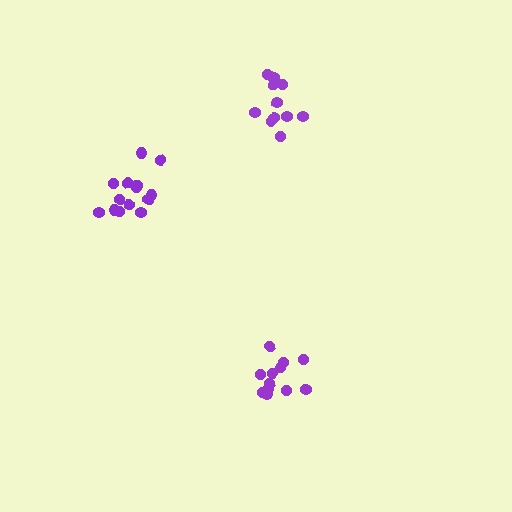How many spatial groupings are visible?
There are 3 spatial groupings.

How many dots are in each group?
Group 1: 16 dots, Group 2: 12 dots, Group 3: 11 dots (39 total).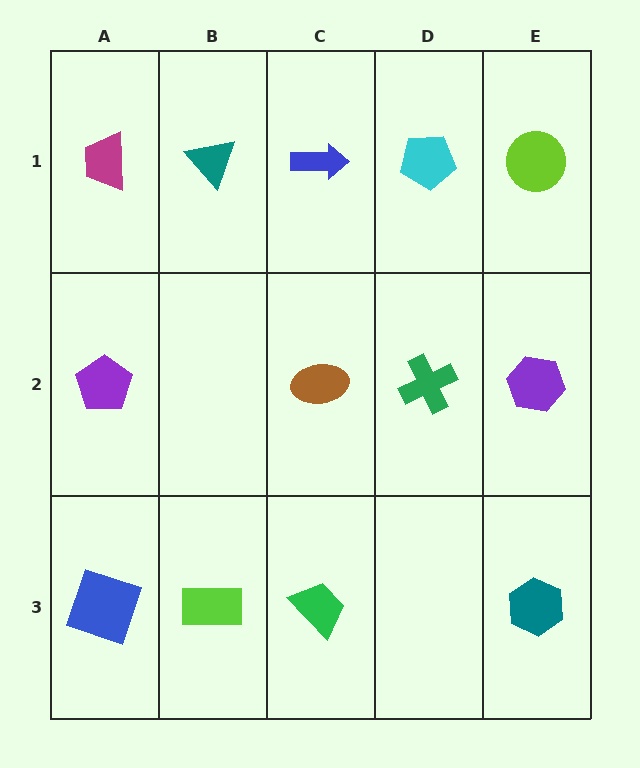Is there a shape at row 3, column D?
No, that cell is empty.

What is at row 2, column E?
A purple hexagon.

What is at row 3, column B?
A lime rectangle.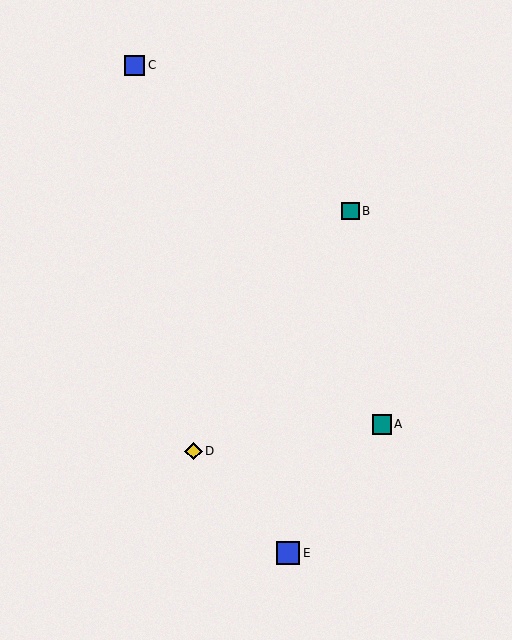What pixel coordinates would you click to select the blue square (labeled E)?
Click at (288, 553) to select the blue square E.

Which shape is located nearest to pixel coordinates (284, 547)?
The blue square (labeled E) at (288, 553) is nearest to that location.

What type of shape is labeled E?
Shape E is a blue square.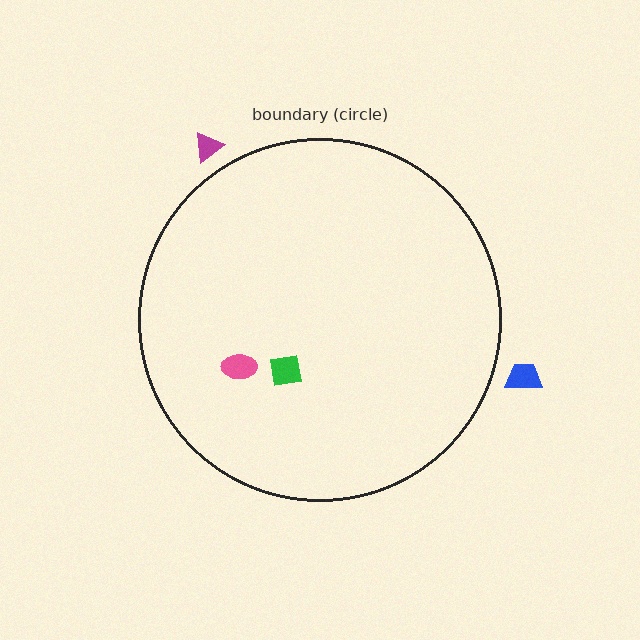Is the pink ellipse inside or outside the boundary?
Inside.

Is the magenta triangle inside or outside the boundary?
Outside.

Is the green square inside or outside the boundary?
Inside.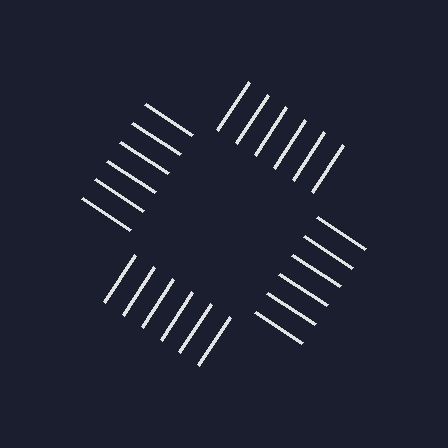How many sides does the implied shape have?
4 sides — the line-ends trace a square.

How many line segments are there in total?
24 — 6 along each of the 4 edges.